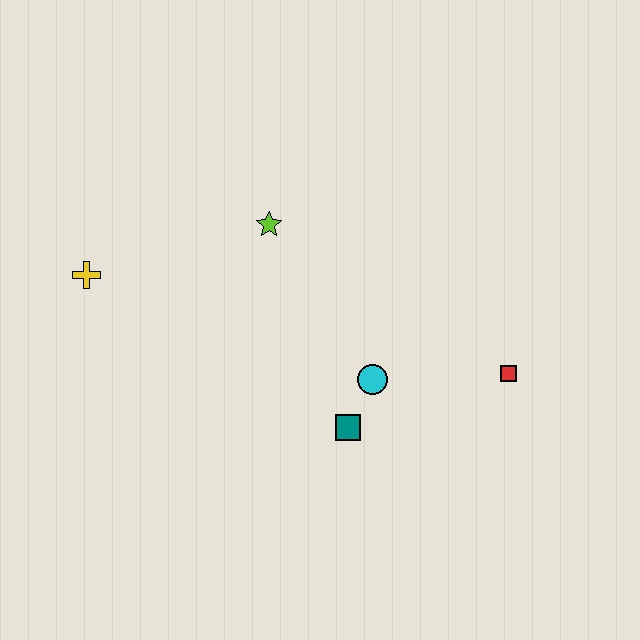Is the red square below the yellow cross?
Yes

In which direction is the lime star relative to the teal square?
The lime star is above the teal square.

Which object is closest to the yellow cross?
The lime star is closest to the yellow cross.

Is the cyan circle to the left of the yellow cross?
No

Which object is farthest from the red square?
The yellow cross is farthest from the red square.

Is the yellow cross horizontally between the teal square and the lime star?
No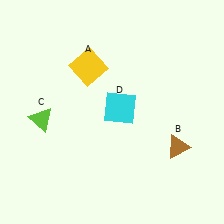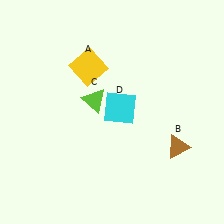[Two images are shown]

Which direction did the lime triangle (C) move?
The lime triangle (C) moved right.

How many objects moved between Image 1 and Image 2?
1 object moved between the two images.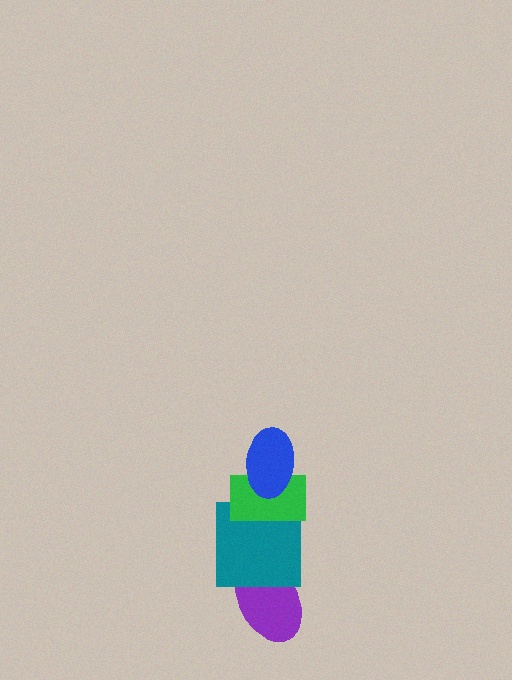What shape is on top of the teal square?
The green rectangle is on top of the teal square.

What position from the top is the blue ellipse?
The blue ellipse is 1st from the top.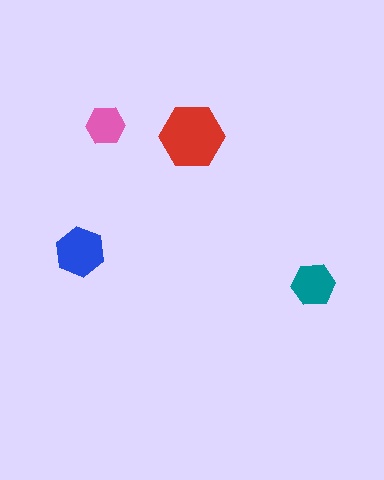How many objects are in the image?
There are 4 objects in the image.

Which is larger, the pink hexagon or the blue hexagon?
The blue one.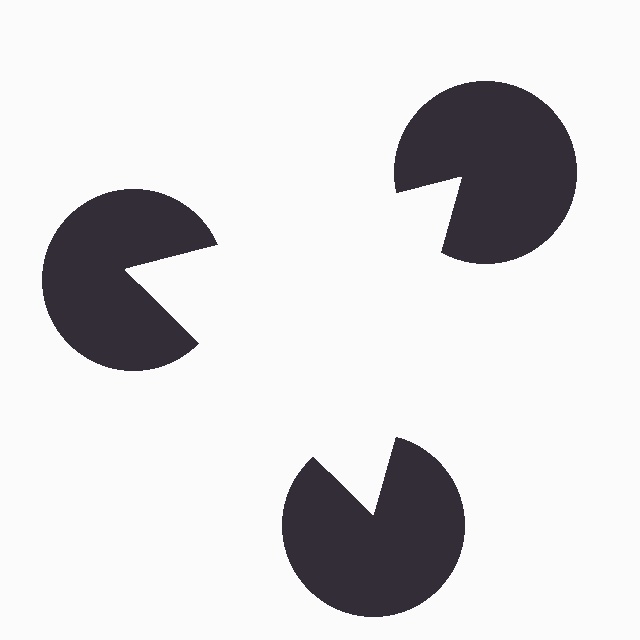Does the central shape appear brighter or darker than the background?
It typically appears slightly brighter than the background, even though no actual brightness change is drawn.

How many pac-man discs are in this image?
There are 3 — one at each vertex of the illusory triangle.